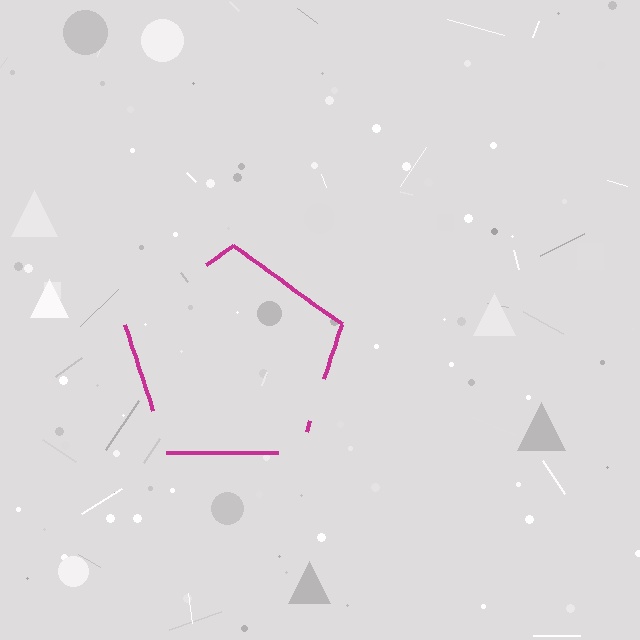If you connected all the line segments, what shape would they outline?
They would outline a pentagon.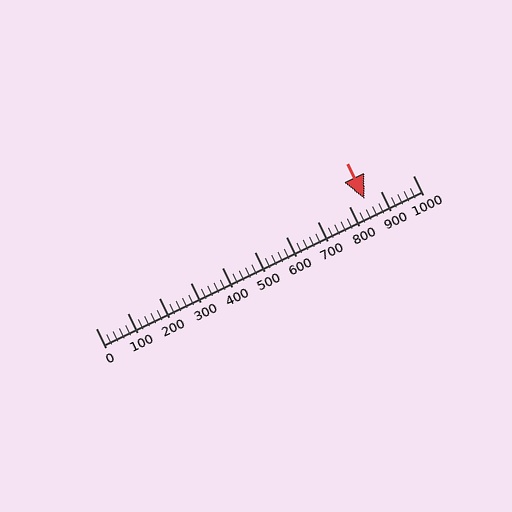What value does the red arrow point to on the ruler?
The red arrow points to approximately 847.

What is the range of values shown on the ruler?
The ruler shows values from 0 to 1000.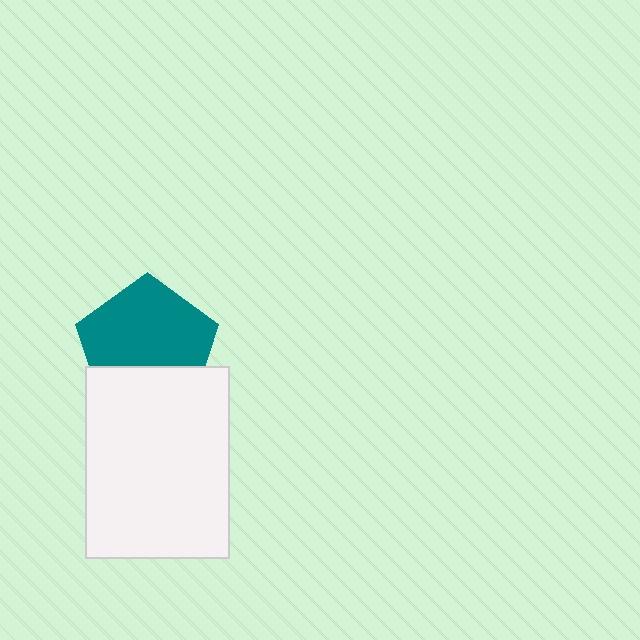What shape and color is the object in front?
The object in front is a white rectangle.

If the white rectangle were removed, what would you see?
You would see the complete teal pentagon.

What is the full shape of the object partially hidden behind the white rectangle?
The partially hidden object is a teal pentagon.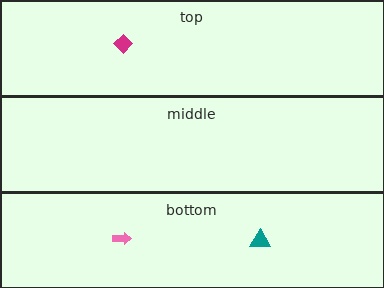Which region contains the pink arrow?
The bottom region.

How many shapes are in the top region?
1.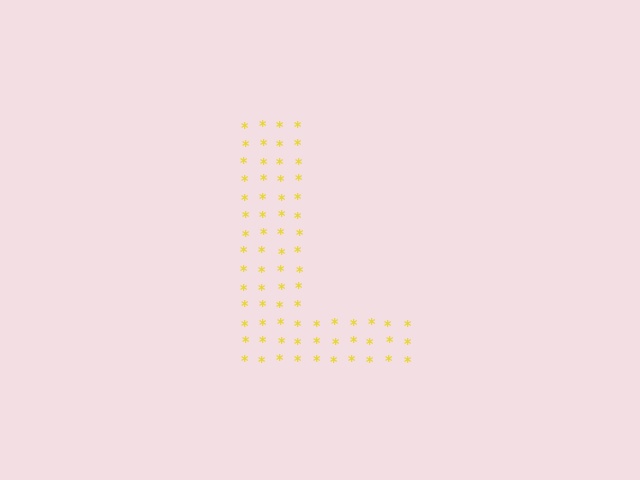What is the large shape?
The large shape is the letter L.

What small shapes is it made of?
It is made of small asterisks.